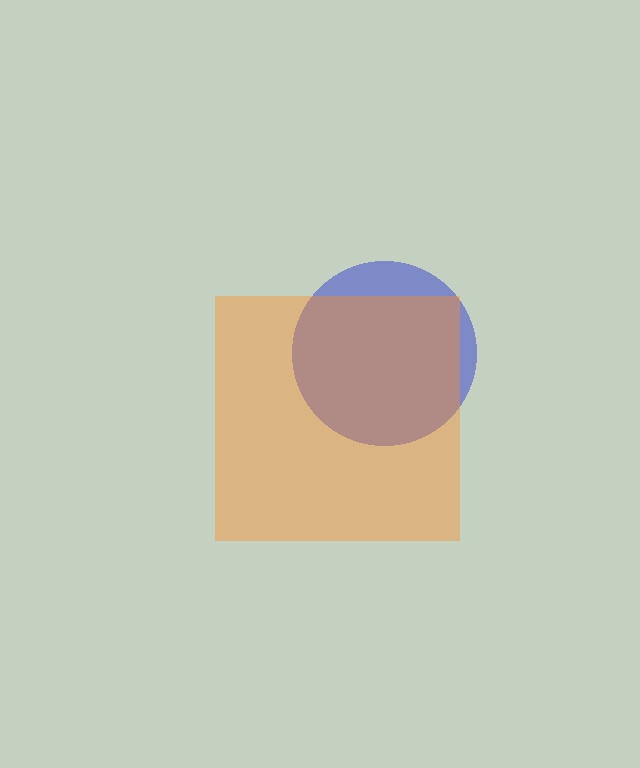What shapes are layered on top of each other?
The layered shapes are: a blue circle, an orange square.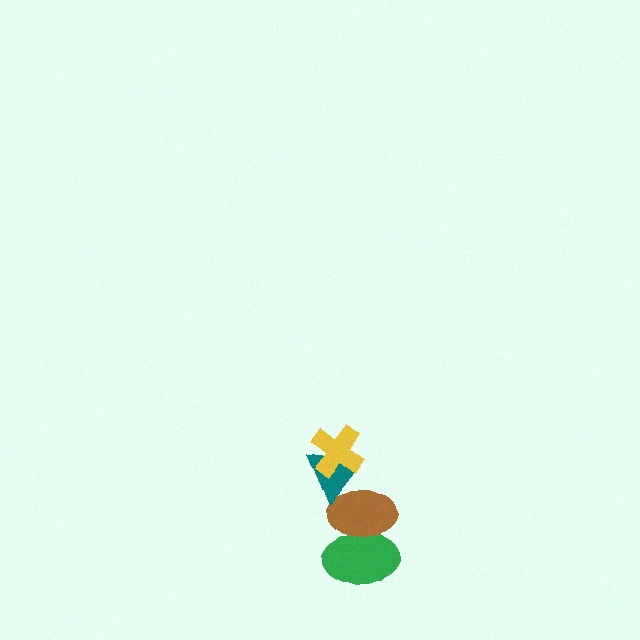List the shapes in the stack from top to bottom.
From top to bottom: the yellow cross, the teal triangle, the brown ellipse, the green ellipse.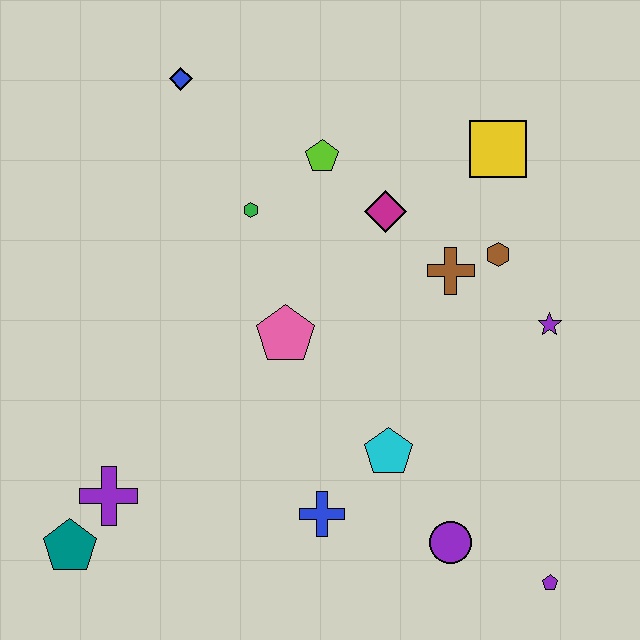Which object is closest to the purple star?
The brown hexagon is closest to the purple star.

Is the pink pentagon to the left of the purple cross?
No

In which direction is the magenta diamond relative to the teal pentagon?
The magenta diamond is above the teal pentagon.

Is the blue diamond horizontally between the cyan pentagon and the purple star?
No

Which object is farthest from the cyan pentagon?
The blue diamond is farthest from the cyan pentagon.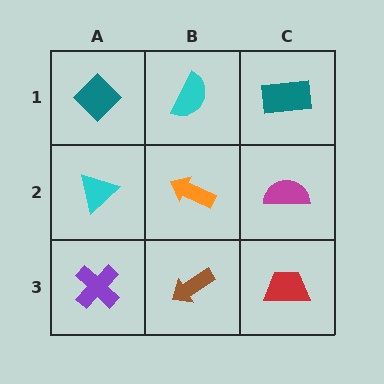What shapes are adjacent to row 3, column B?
An orange arrow (row 2, column B), a purple cross (row 3, column A), a red trapezoid (row 3, column C).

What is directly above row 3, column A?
A cyan triangle.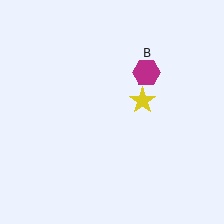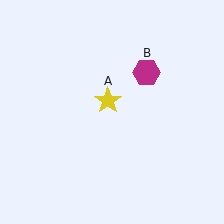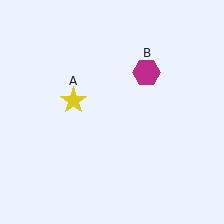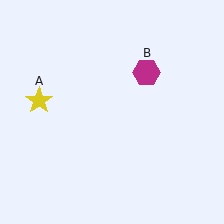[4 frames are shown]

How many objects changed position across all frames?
1 object changed position: yellow star (object A).